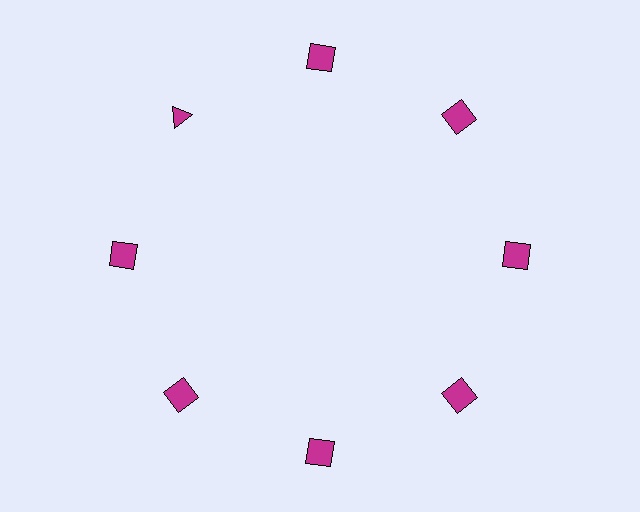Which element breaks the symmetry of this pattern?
The magenta triangle at roughly the 10 o'clock position breaks the symmetry. All other shapes are magenta squares.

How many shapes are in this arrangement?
There are 8 shapes arranged in a ring pattern.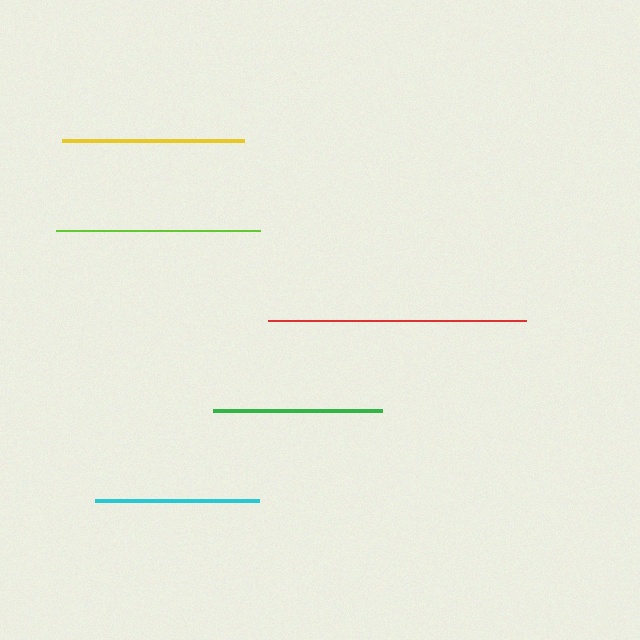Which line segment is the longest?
The red line is the longest at approximately 258 pixels.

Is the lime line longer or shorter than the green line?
The lime line is longer than the green line.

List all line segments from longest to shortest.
From longest to shortest: red, lime, yellow, green, cyan.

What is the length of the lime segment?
The lime segment is approximately 204 pixels long.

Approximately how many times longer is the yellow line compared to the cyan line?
The yellow line is approximately 1.1 times the length of the cyan line.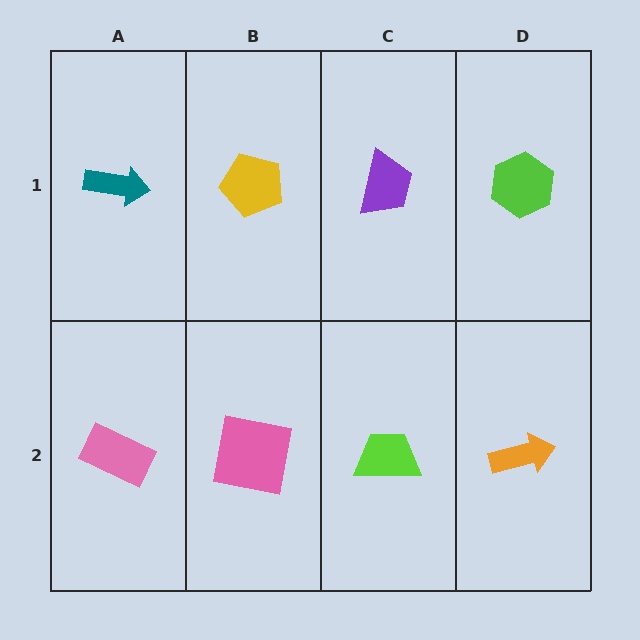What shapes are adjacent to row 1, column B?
A pink square (row 2, column B), a teal arrow (row 1, column A), a purple trapezoid (row 1, column C).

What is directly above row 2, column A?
A teal arrow.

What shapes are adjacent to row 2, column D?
A lime hexagon (row 1, column D), a lime trapezoid (row 2, column C).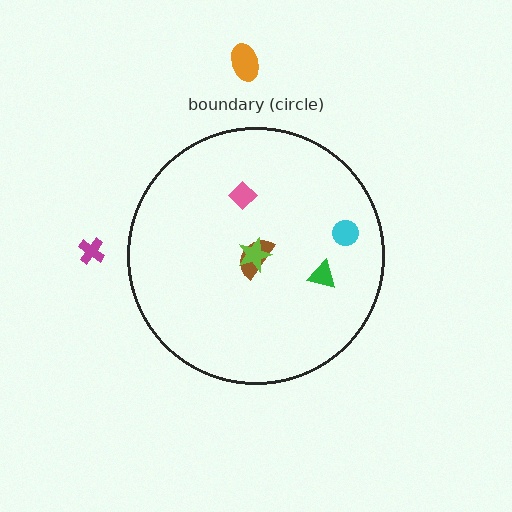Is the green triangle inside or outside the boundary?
Inside.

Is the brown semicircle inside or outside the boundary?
Inside.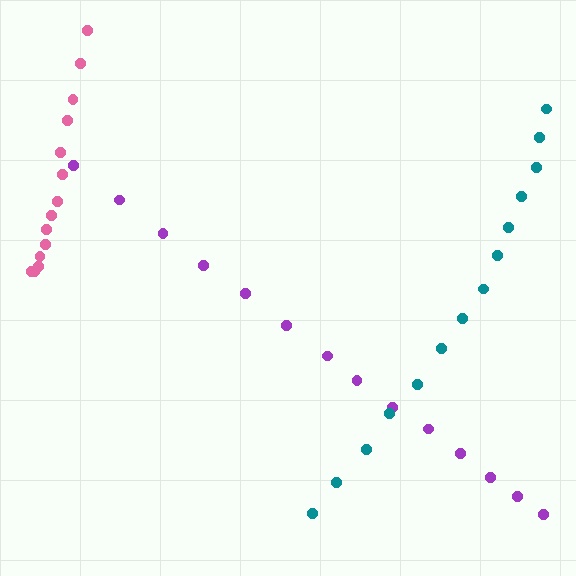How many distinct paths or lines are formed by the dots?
There are 3 distinct paths.